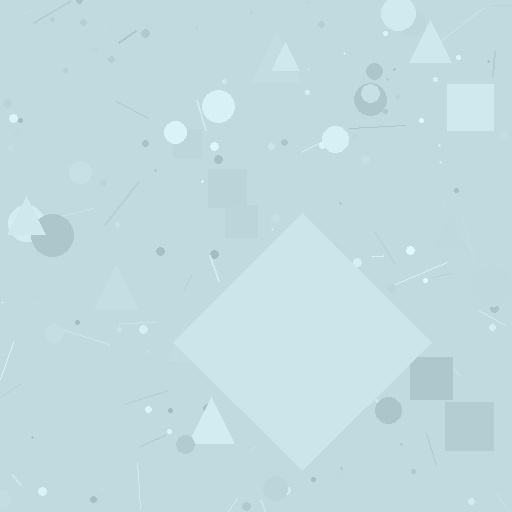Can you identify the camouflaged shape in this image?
The camouflaged shape is a diamond.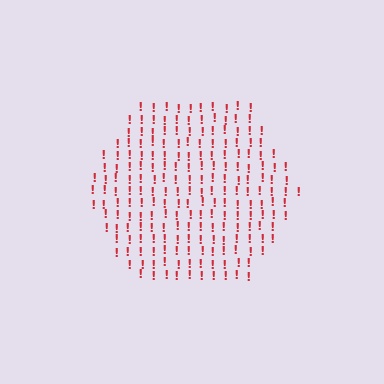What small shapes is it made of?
It is made of small exclamation marks.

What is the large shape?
The large shape is a hexagon.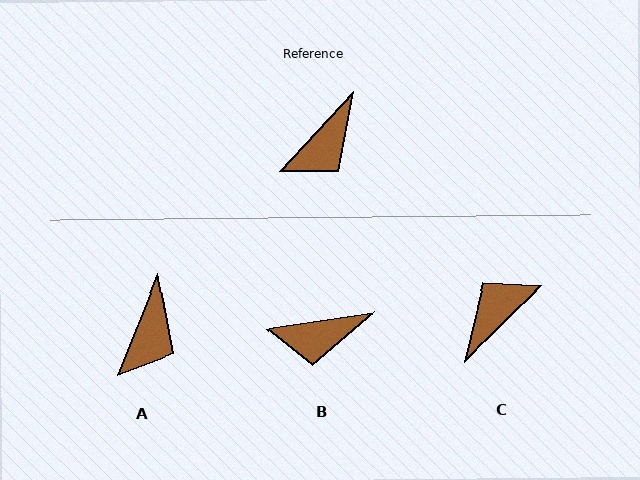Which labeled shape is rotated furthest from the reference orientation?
C, about 177 degrees away.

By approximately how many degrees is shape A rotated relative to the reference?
Approximately 21 degrees counter-clockwise.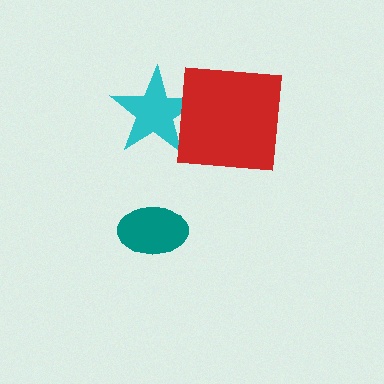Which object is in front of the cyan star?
The red square is in front of the cyan star.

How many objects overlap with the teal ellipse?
0 objects overlap with the teal ellipse.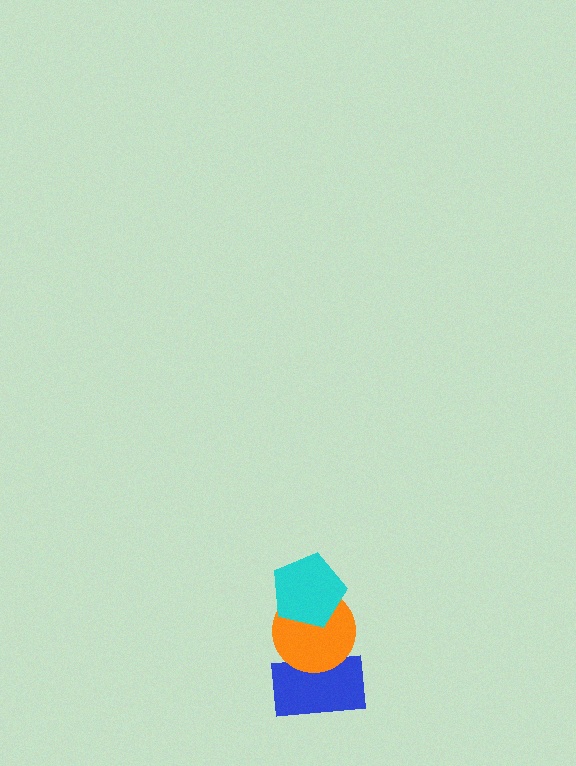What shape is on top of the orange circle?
The cyan pentagon is on top of the orange circle.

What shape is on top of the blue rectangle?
The orange circle is on top of the blue rectangle.